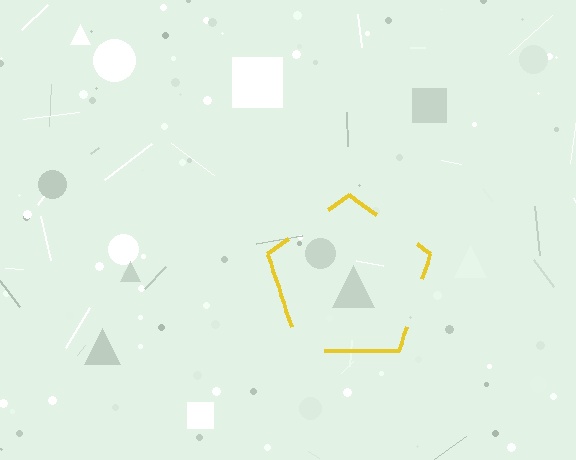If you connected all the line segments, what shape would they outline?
They would outline a pentagon.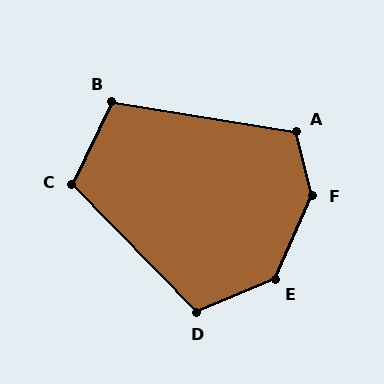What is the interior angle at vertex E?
Approximately 137 degrees (obtuse).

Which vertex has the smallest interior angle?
B, at approximately 107 degrees.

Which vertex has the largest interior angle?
F, at approximately 142 degrees.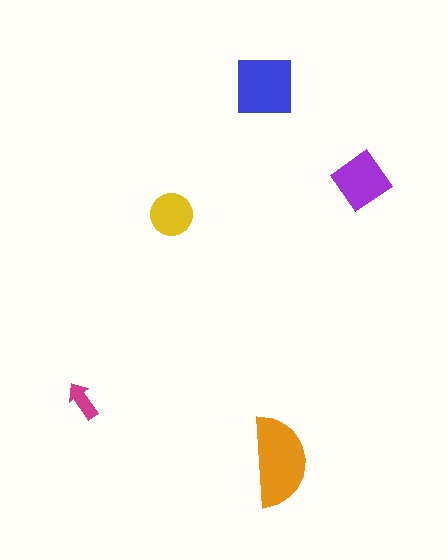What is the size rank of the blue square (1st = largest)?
2nd.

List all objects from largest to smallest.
The orange semicircle, the blue square, the purple diamond, the yellow circle, the magenta arrow.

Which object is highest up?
The blue square is topmost.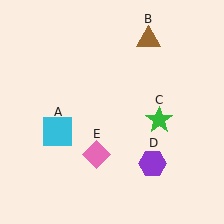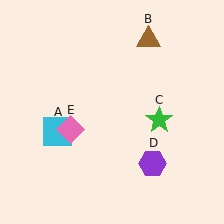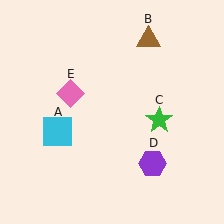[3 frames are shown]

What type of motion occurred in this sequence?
The pink diamond (object E) rotated clockwise around the center of the scene.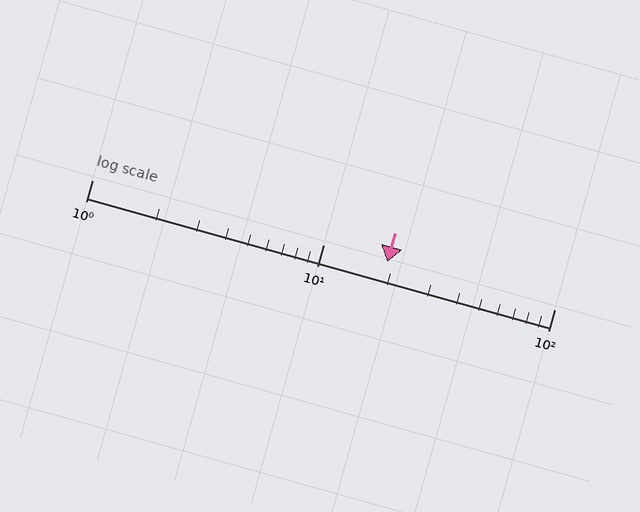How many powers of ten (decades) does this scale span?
The scale spans 2 decades, from 1 to 100.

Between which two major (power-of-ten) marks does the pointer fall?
The pointer is between 10 and 100.